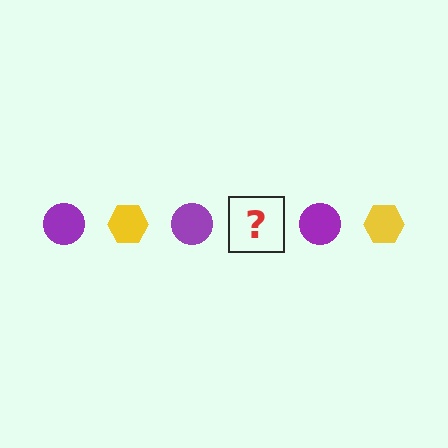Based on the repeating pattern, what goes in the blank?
The blank should be a yellow hexagon.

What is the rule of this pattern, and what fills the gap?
The rule is that the pattern alternates between purple circle and yellow hexagon. The gap should be filled with a yellow hexagon.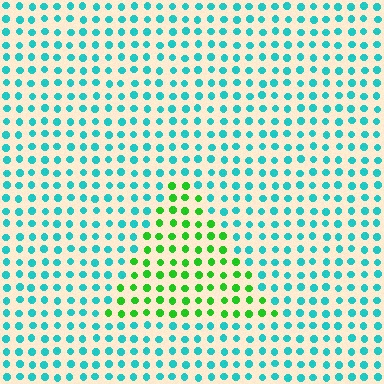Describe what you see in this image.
The image is filled with small cyan elements in a uniform arrangement. A triangle-shaped region is visible where the elements are tinted to a slightly different hue, forming a subtle color boundary.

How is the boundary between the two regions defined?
The boundary is defined purely by a slight shift in hue (about 58 degrees). Spacing, size, and orientation are identical on both sides.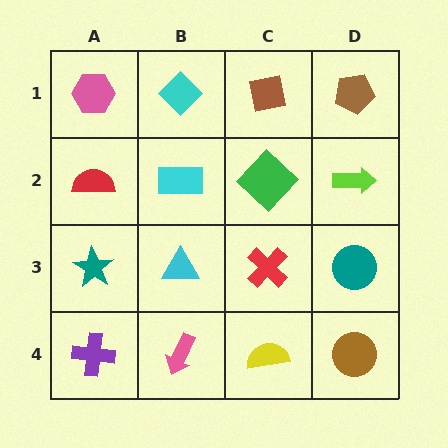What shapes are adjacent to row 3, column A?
A red semicircle (row 2, column A), a purple cross (row 4, column A), a cyan triangle (row 3, column B).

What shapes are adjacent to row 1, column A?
A red semicircle (row 2, column A), a cyan diamond (row 1, column B).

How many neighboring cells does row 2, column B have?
4.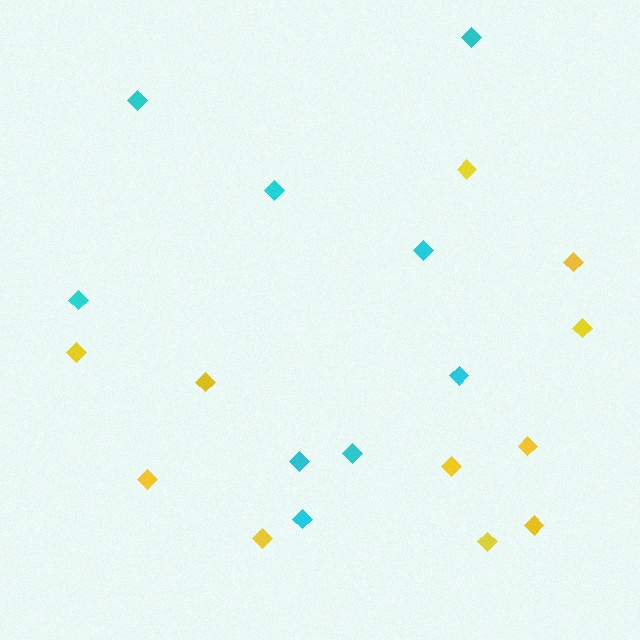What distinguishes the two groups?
There are 2 groups: one group of yellow diamonds (11) and one group of cyan diamonds (9).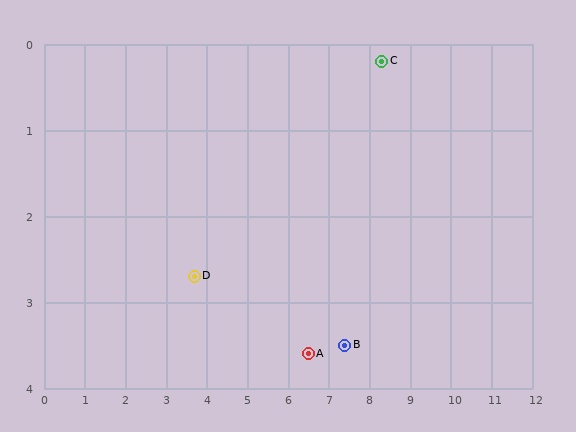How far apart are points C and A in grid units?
Points C and A are about 3.8 grid units apart.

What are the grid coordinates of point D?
Point D is at approximately (3.7, 2.7).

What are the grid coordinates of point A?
Point A is at approximately (6.5, 3.6).